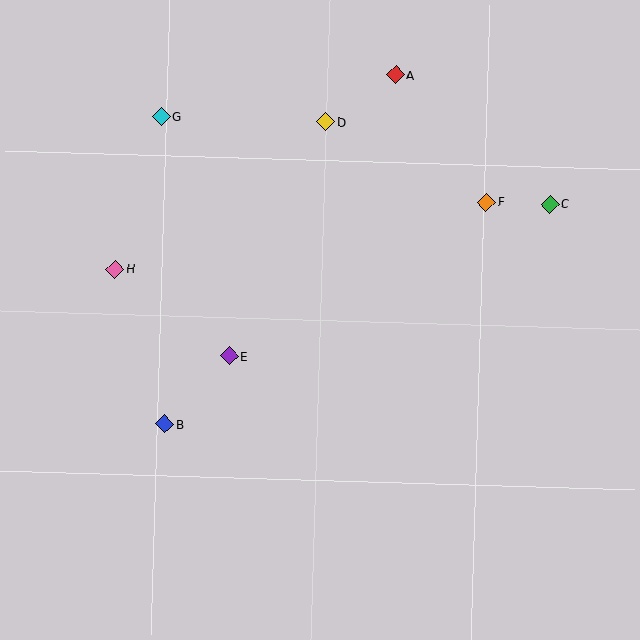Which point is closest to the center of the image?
Point E at (229, 356) is closest to the center.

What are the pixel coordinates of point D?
Point D is at (326, 122).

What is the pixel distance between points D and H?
The distance between D and H is 257 pixels.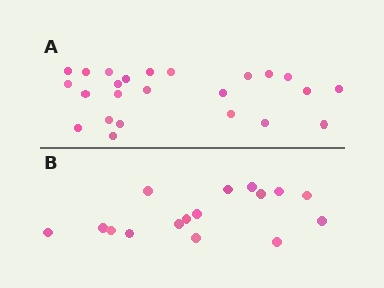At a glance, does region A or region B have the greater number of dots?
Region A (the top region) has more dots.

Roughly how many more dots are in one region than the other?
Region A has roughly 8 or so more dots than region B.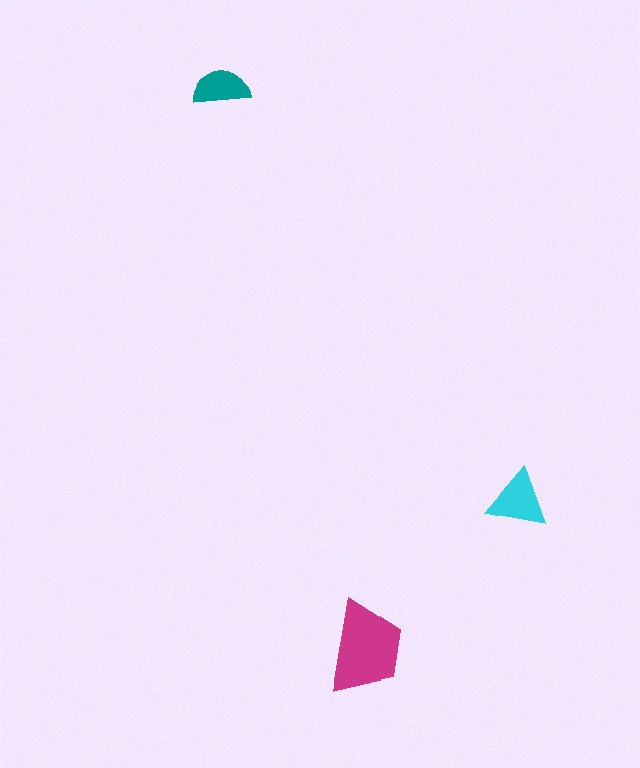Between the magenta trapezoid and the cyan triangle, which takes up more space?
The magenta trapezoid.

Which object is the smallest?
The teal semicircle.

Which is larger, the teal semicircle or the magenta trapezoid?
The magenta trapezoid.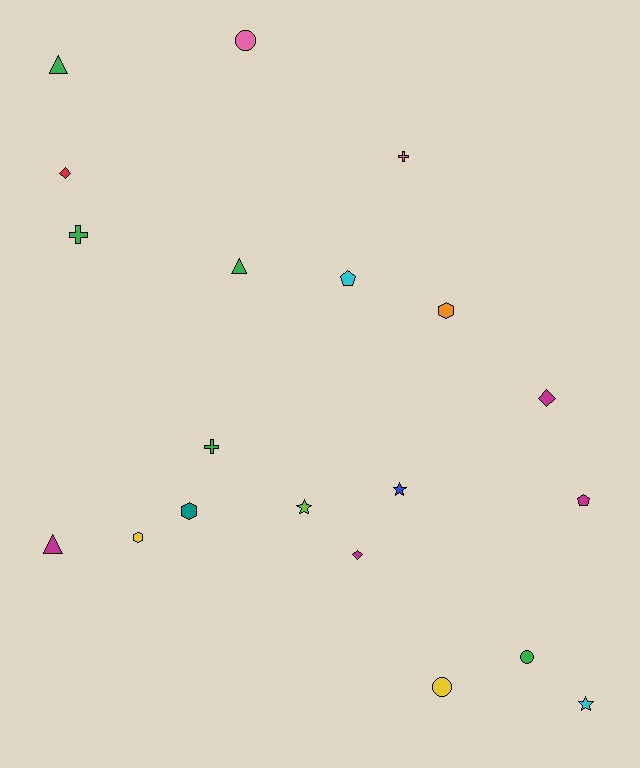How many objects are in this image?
There are 20 objects.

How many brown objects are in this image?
There are no brown objects.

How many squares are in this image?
There are no squares.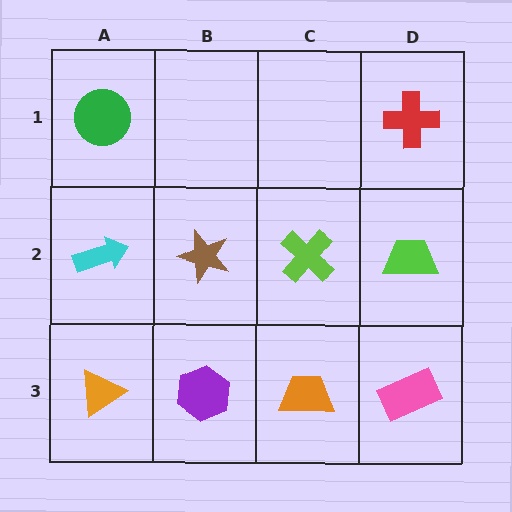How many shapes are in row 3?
4 shapes.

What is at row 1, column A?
A green circle.